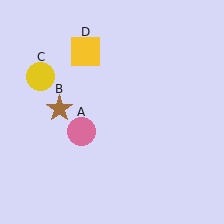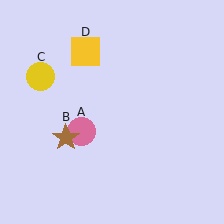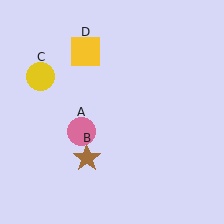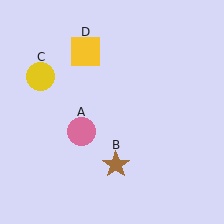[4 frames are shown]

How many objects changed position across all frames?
1 object changed position: brown star (object B).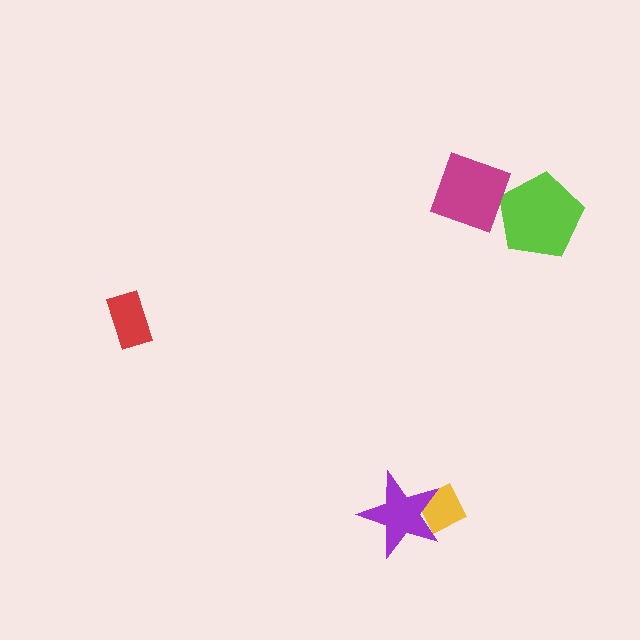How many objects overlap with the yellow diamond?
1 object overlaps with the yellow diamond.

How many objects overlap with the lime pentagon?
0 objects overlap with the lime pentagon.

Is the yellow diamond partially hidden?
Yes, it is partially covered by another shape.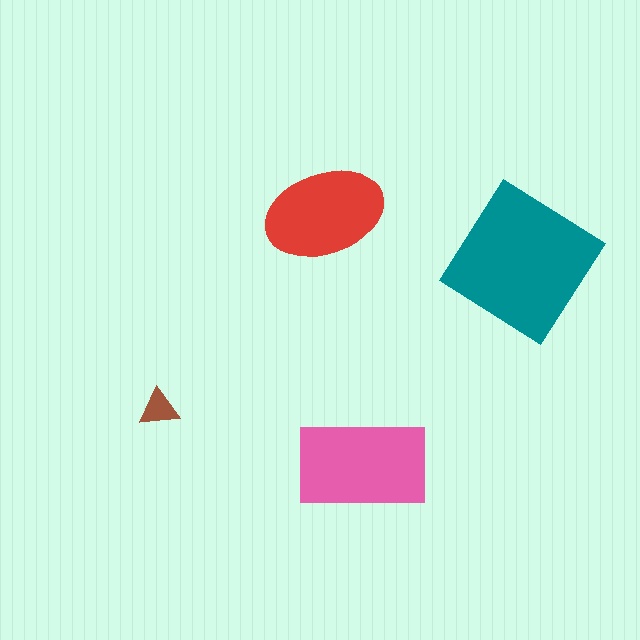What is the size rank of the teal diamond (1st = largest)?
1st.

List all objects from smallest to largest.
The brown triangle, the red ellipse, the pink rectangle, the teal diamond.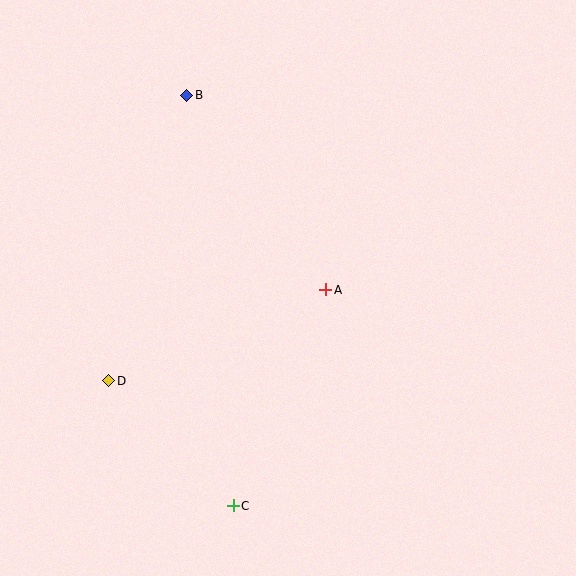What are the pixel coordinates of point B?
Point B is at (187, 95).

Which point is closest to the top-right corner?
Point A is closest to the top-right corner.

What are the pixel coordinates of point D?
Point D is at (109, 381).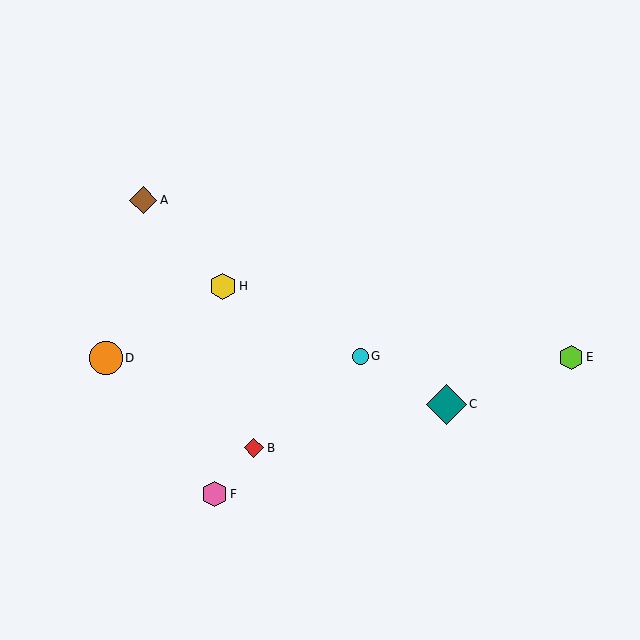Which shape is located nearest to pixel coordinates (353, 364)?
The cyan circle (labeled G) at (360, 356) is nearest to that location.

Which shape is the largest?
The teal diamond (labeled C) is the largest.